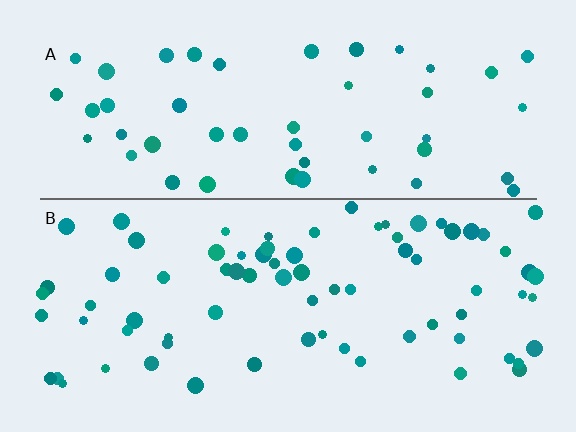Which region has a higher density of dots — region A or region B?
B (the bottom).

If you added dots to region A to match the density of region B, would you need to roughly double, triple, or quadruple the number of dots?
Approximately double.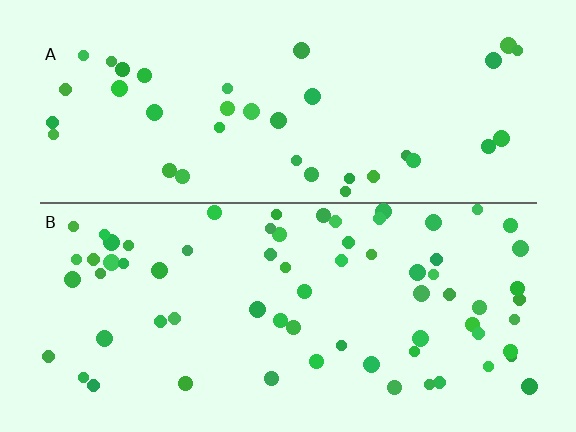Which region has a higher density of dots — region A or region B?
B (the bottom).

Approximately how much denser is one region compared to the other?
Approximately 1.8× — region B over region A.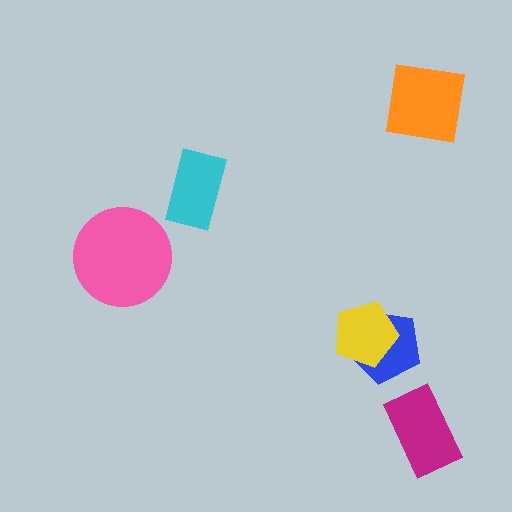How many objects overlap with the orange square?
0 objects overlap with the orange square.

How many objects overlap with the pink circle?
0 objects overlap with the pink circle.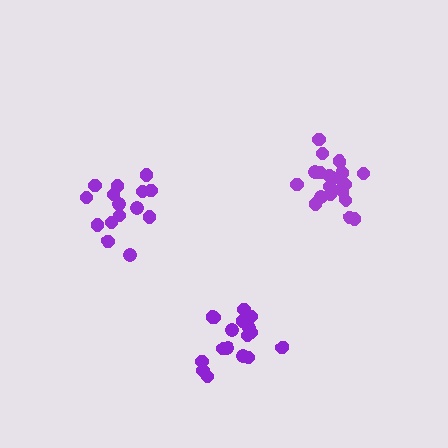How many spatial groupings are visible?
There are 3 spatial groupings.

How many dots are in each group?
Group 1: 21 dots, Group 2: 17 dots, Group 3: 15 dots (53 total).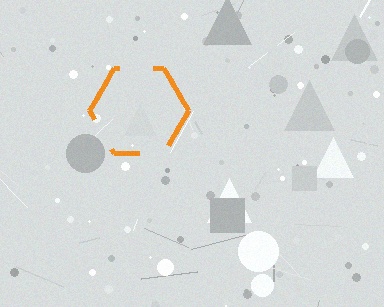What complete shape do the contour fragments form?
The contour fragments form a hexagon.